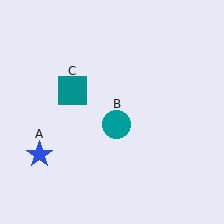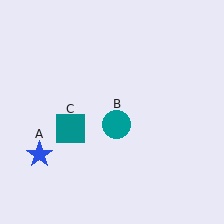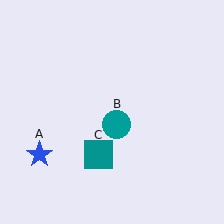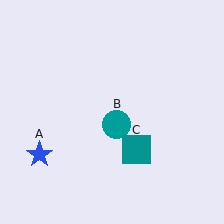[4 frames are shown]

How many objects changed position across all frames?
1 object changed position: teal square (object C).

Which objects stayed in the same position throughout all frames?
Blue star (object A) and teal circle (object B) remained stationary.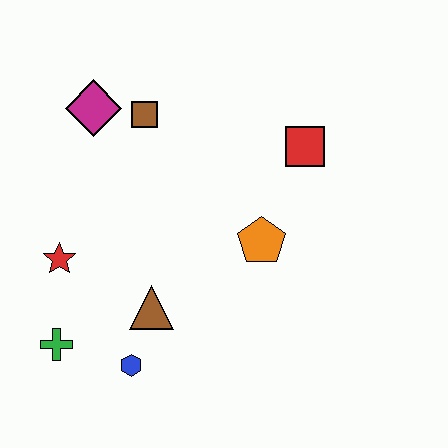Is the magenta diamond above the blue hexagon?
Yes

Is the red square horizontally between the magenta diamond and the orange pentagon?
No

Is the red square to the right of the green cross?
Yes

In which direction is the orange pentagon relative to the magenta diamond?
The orange pentagon is to the right of the magenta diamond.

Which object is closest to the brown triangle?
The blue hexagon is closest to the brown triangle.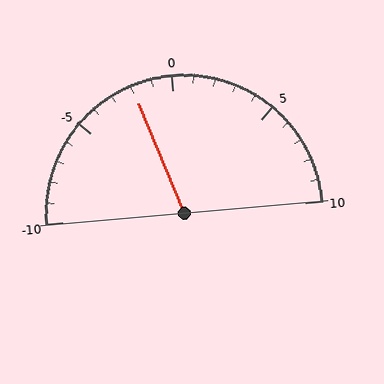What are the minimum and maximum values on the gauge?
The gauge ranges from -10 to 10.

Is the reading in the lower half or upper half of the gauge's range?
The reading is in the lower half of the range (-10 to 10).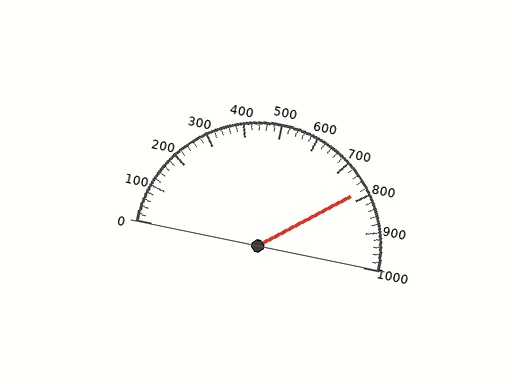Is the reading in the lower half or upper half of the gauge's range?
The reading is in the upper half of the range (0 to 1000).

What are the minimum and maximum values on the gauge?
The gauge ranges from 0 to 1000.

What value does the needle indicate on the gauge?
The needle indicates approximately 780.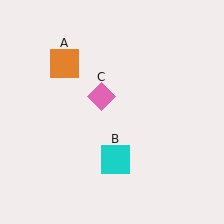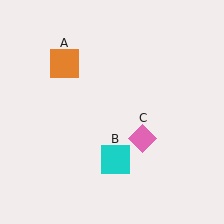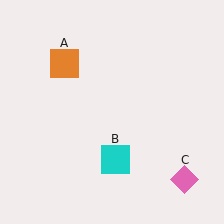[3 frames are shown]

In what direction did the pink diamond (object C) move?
The pink diamond (object C) moved down and to the right.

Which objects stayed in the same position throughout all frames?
Orange square (object A) and cyan square (object B) remained stationary.